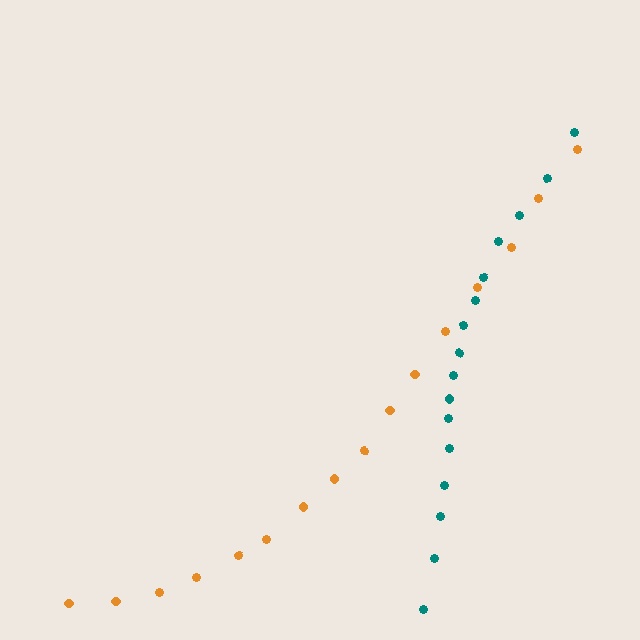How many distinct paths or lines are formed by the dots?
There are 2 distinct paths.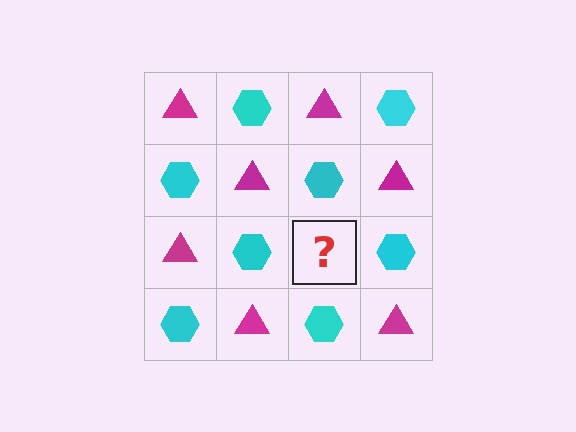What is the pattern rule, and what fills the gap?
The rule is that it alternates magenta triangle and cyan hexagon in a checkerboard pattern. The gap should be filled with a magenta triangle.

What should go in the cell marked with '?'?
The missing cell should contain a magenta triangle.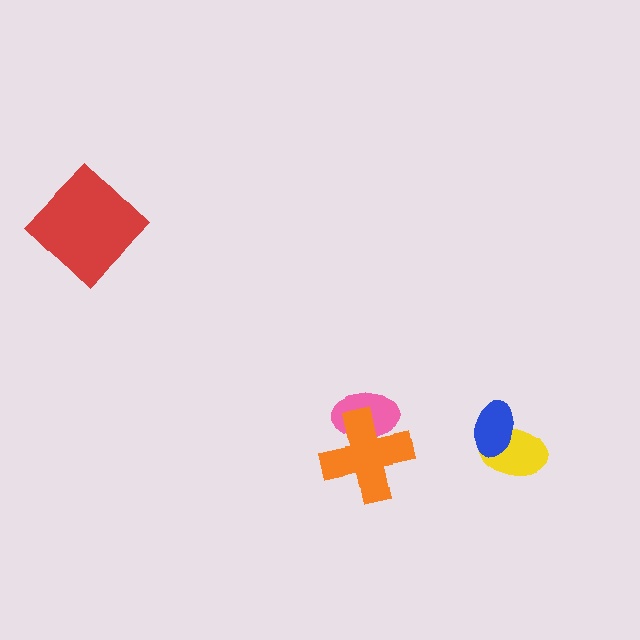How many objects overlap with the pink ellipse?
1 object overlaps with the pink ellipse.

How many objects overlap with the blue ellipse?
1 object overlaps with the blue ellipse.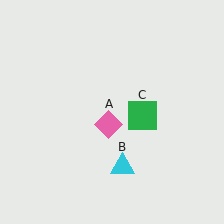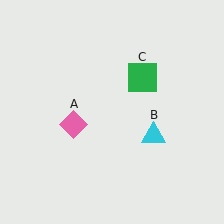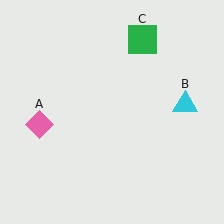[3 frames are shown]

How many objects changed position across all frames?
3 objects changed position: pink diamond (object A), cyan triangle (object B), green square (object C).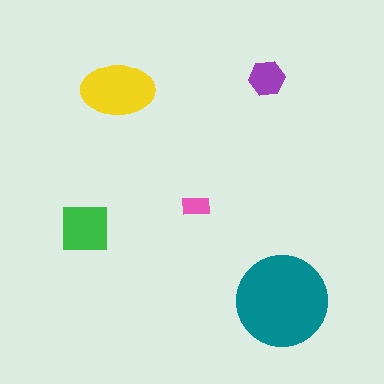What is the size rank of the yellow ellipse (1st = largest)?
2nd.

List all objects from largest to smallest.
The teal circle, the yellow ellipse, the green square, the purple hexagon, the pink rectangle.